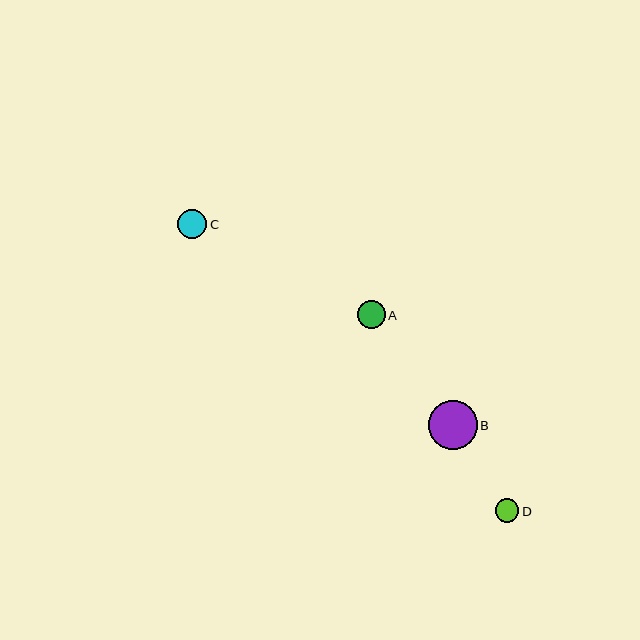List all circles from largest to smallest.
From largest to smallest: B, C, A, D.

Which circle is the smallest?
Circle D is the smallest with a size of approximately 24 pixels.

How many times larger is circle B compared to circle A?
Circle B is approximately 1.7 times the size of circle A.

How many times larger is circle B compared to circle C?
Circle B is approximately 1.7 times the size of circle C.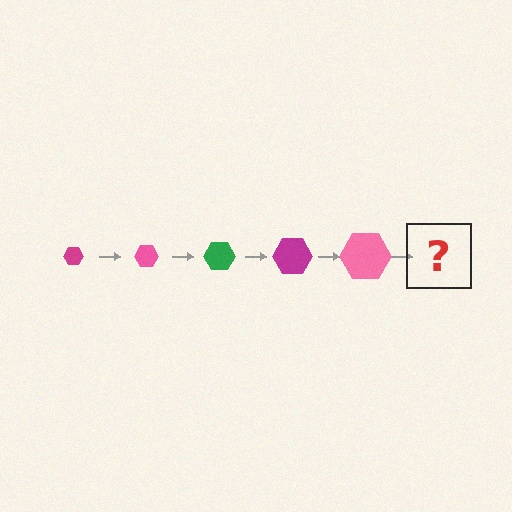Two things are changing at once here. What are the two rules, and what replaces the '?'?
The two rules are that the hexagon grows larger each step and the color cycles through magenta, pink, and green. The '?' should be a green hexagon, larger than the previous one.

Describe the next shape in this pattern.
It should be a green hexagon, larger than the previous one.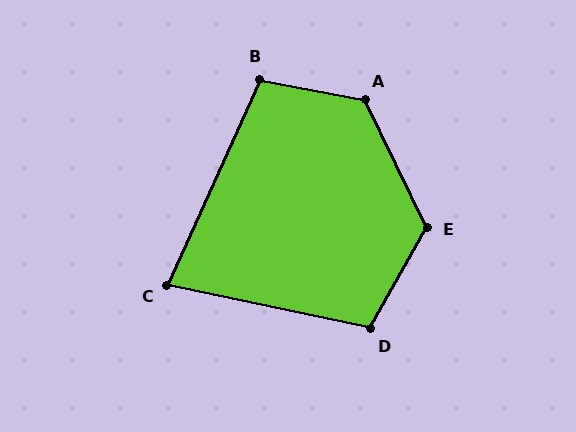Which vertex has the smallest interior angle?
C, at approximately 78 degrees.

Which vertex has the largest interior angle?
A, at approximately 127 degrees.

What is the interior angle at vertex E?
Approximately 125 degrees (obtuse).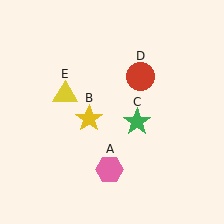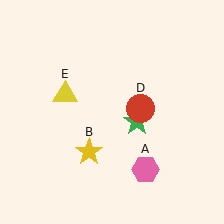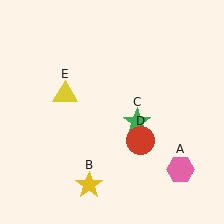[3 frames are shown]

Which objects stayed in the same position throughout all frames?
Green star (object C) and yellow triangle (object E) remained stationary.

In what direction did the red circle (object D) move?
The red circle (object D) moved down.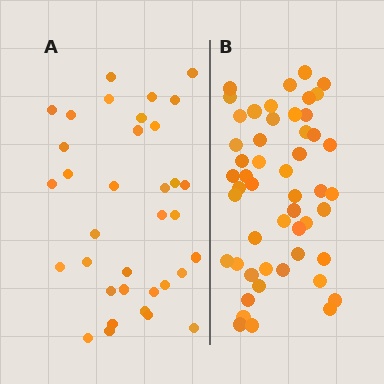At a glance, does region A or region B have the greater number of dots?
Region B (the right region) has more dots.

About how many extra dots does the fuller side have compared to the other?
Region B has approximately 15 more dots than region A.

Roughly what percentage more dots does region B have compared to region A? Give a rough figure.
About 45% more.